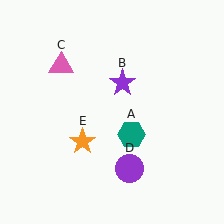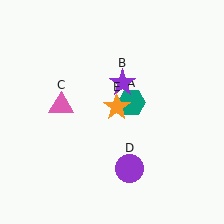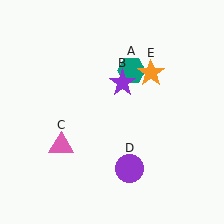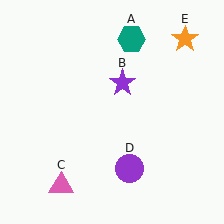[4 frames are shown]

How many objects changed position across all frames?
3 objects changed position: teal hexagon (object A), pink triangle (object C), orange star (object E).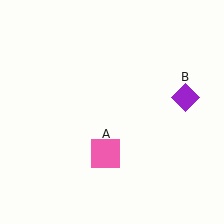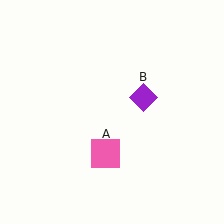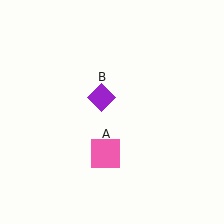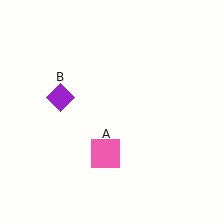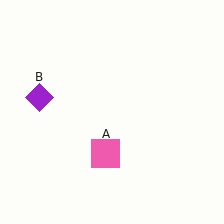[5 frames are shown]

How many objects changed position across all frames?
1 object changed position: purple diamond (object B).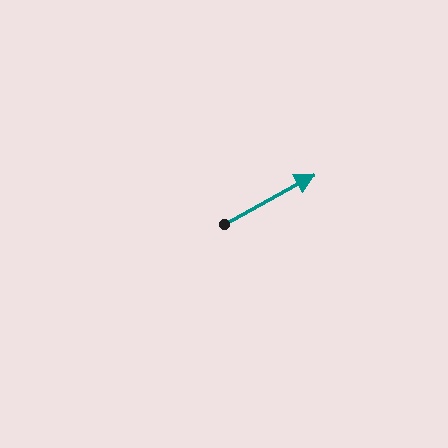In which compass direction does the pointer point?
Northeast.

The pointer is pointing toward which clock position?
Roughly 2 o'clock.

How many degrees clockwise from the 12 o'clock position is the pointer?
Approximately 61 degrees.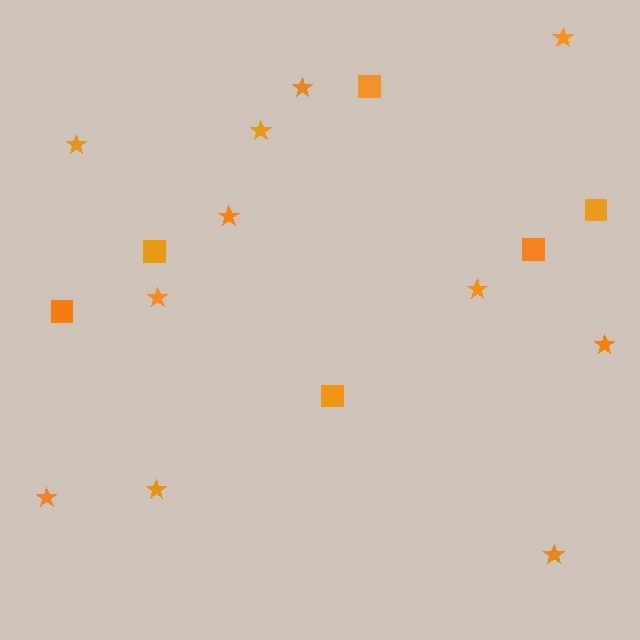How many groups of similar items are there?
There are 2 groups: one group of squares (6) and one group of stars (11).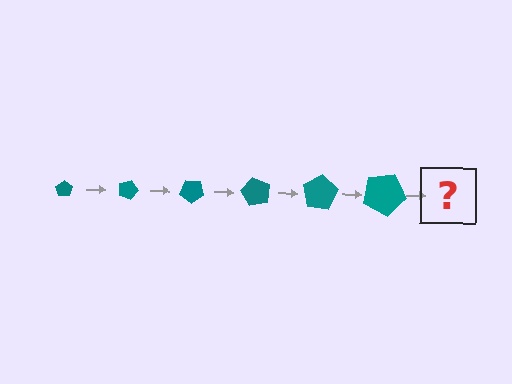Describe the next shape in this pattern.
It should be a pentagon, larger than the previous one and rotated 120 degrees from the start.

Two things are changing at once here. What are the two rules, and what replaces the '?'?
The two rules are that the pentagon grows larger each step and it rotates 20 degrees each step. The '?' should be a pentagon, larger than the previous one and rotated 120 degrees from the start.